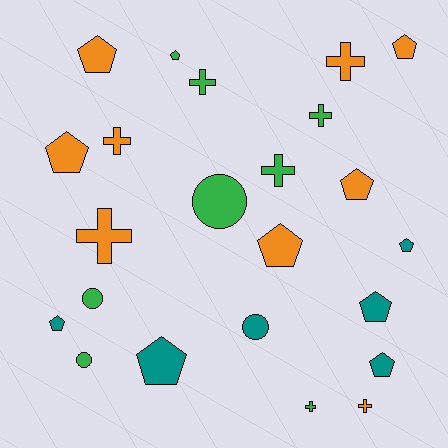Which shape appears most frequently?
Pentagon, with 11 objects.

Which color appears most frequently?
Orange, with 9 objects.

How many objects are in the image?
There are 23 objects.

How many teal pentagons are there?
There are 5 teal pentagons.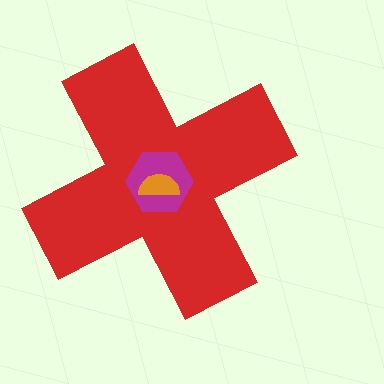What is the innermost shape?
The orange semicircle.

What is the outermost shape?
The red cross.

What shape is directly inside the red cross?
The magenta hexagon.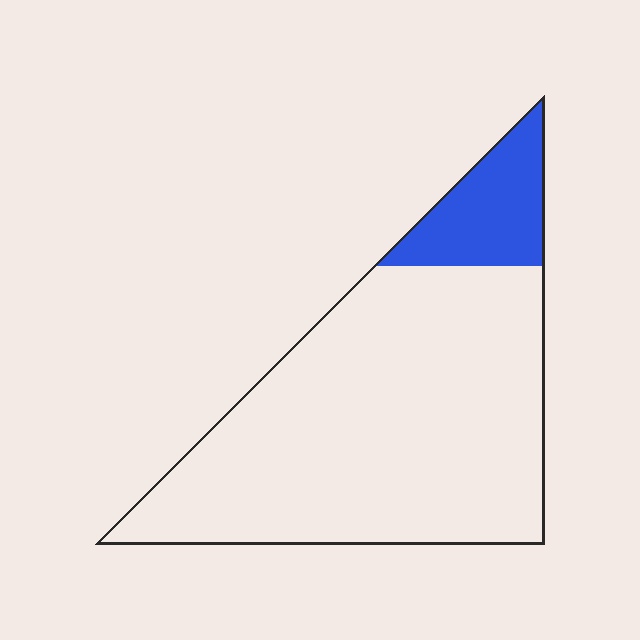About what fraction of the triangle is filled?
About one eighth (1/8).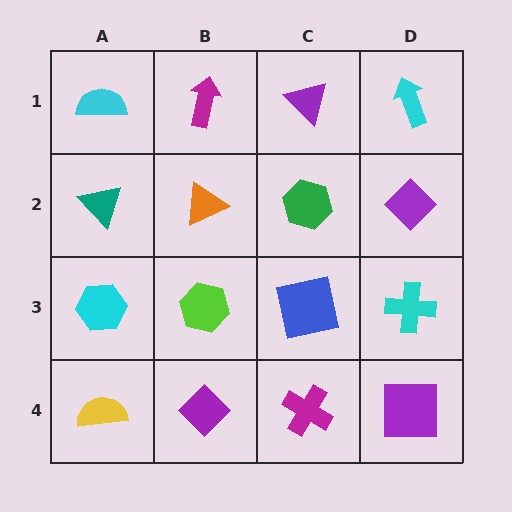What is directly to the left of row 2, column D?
A green hexagon.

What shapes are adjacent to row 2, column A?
A cyan semicircle (row 1, column A), a cyan hexagon (row 3, column A), an orange triangle (row 2, column B).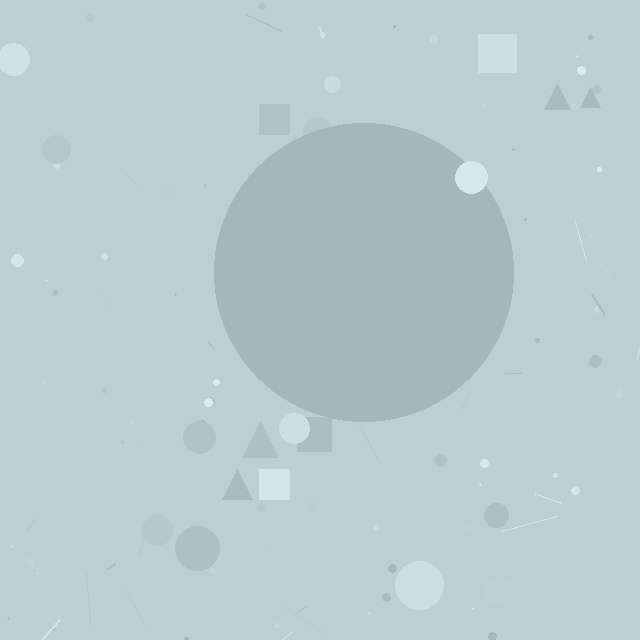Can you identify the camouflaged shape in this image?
The camouflaged shape is a circle.